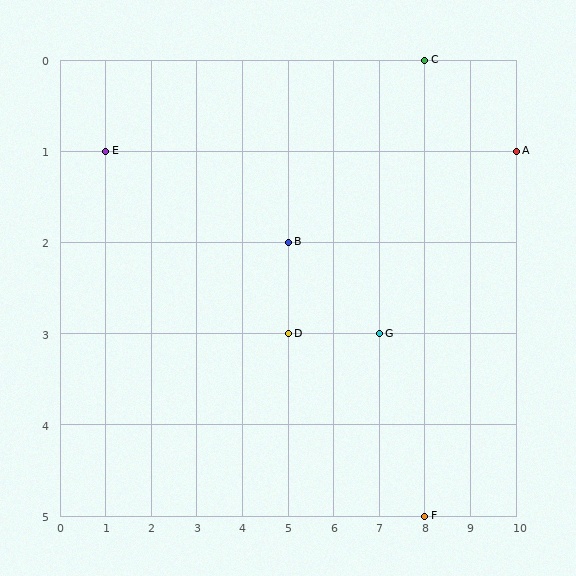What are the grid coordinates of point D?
Point D is at grid coordinates (5, 3).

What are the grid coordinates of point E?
Point E is at grid coordinates (1, 1).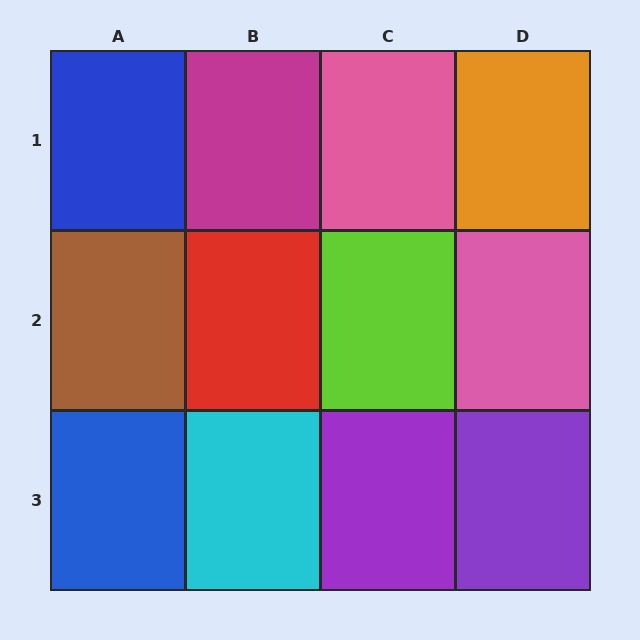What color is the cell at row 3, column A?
Blue.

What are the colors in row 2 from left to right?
Brown, red, lime, pink.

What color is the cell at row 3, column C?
Purple.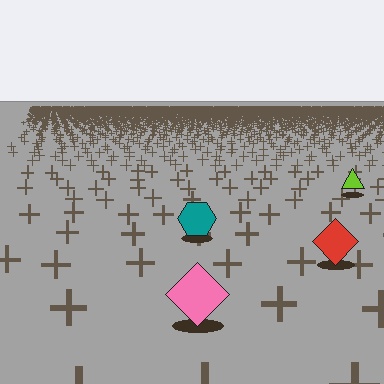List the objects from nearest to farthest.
From nearest to farthest: the pink diamond, the red diamond, the teal hexagon, the lime triangle.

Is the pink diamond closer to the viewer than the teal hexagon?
Yes. The pink diamond is closer — you can tell from the texture gradient: the ground texture is coarser near it.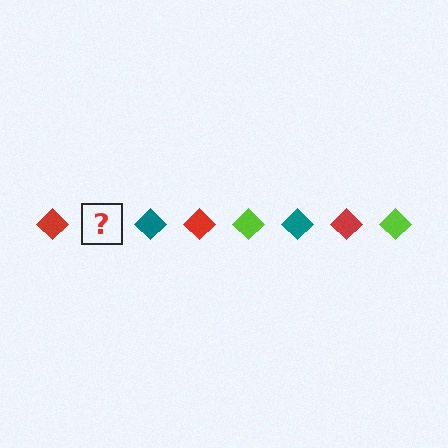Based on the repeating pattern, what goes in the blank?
The blank should be a lime diamond.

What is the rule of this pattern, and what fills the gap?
The rule is that the pattern cycles through red, lime, teal diamonds. The gap should be filled with a lime diamond.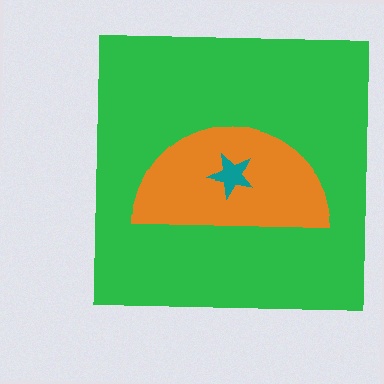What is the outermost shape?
The green square.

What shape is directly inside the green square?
The orange semicircle.